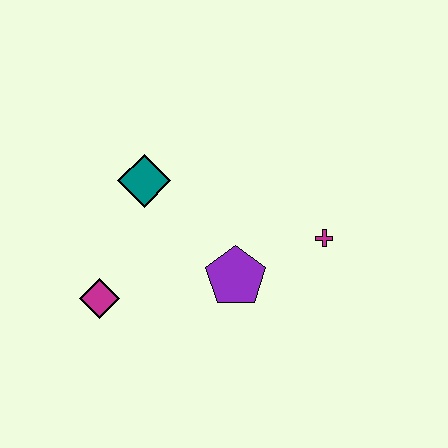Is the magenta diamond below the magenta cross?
Yes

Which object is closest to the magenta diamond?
The teal diamond is closest to the magenta diamond.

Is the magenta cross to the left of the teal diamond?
No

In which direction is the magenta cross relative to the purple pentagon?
The magenta cross is to the right of the purple pentagon.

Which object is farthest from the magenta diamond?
The magenta cross is farthest from the magenta diamond.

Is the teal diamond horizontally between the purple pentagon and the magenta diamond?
Yes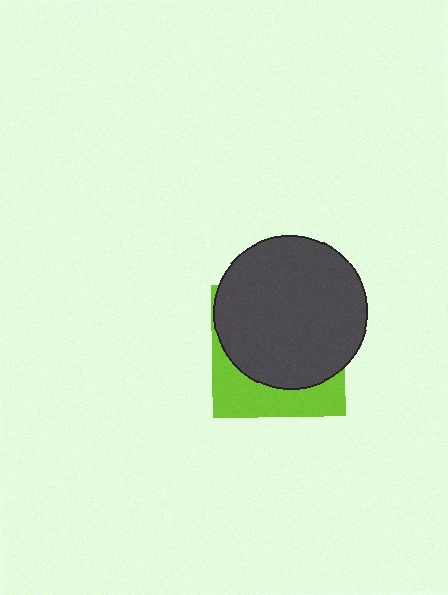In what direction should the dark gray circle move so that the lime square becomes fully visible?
The dark gray circle should move up. That is the shortest direction to clear the overlap and leave the lime square fully visible.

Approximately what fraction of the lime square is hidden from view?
Roughly 69% of the lime square is hidden behind the dark gray circle.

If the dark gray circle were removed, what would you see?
You would see the complete lime square.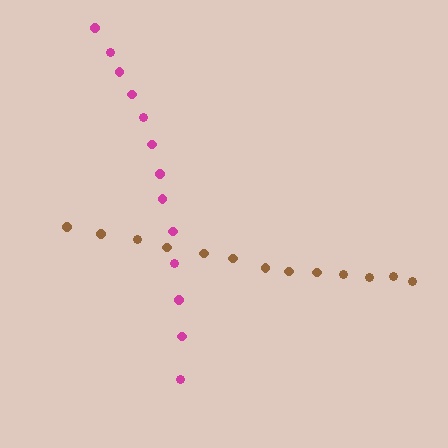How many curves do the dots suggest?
There are 2 distinct paths.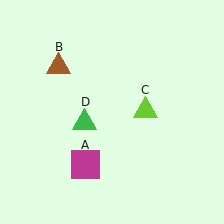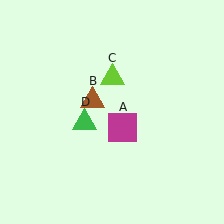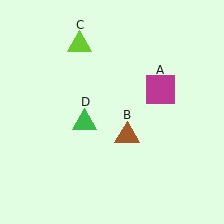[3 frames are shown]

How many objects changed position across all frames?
3 objects changed position: magenta square (object A), brown triangle (object B), lime triangle (object C).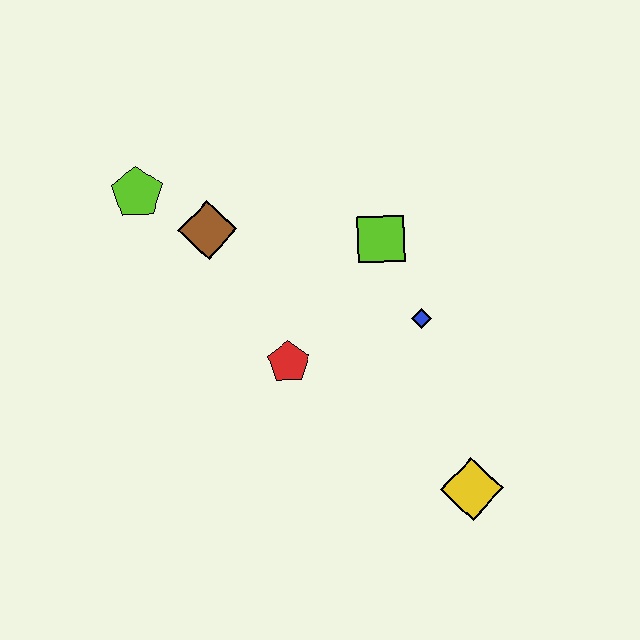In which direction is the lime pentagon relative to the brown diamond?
The lime pentagon is to the left of the brown diamond.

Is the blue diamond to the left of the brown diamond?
No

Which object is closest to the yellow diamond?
The blue diamond is closest to the yellow diamond.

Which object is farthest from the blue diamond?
The lime pentagon is farthest from the blue diamond.